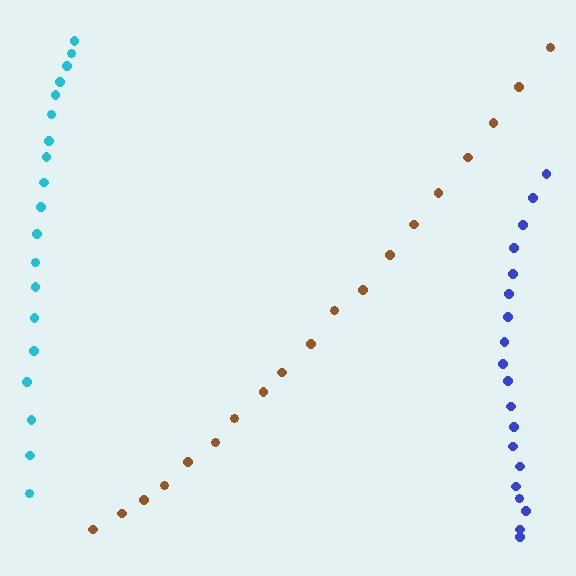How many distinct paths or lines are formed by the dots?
There are 3 distinct paths.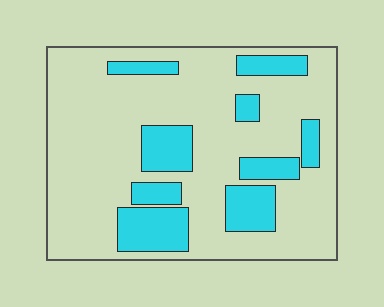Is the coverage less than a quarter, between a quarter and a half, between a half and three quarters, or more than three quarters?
Less than a quarter.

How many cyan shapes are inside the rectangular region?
9.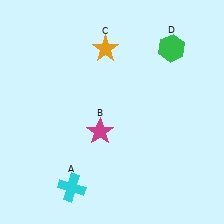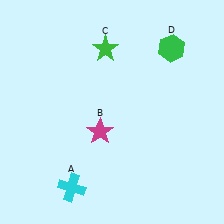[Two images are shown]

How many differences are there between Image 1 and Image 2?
There is 1 difference between the two images.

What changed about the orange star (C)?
In Image 1, C is orange. In Image 2, it changed to green.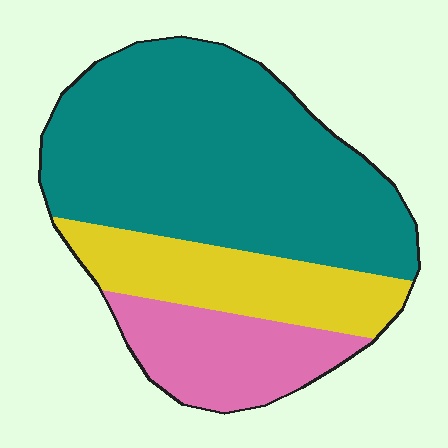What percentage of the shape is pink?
Pink covers about 20% of the shape.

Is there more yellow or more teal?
Teal.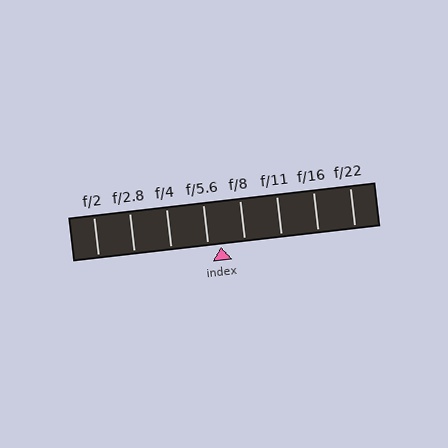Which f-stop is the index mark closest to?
The index mark is closest to f/5.6.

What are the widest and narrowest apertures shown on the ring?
The widest aperture shown is f/2 and the narrowest is f/22.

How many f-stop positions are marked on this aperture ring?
There are 8 f-stop positions marked.